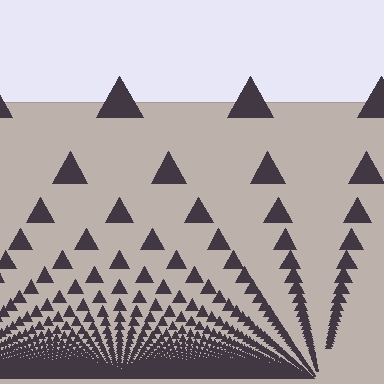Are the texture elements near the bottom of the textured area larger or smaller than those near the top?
Smaller. The gradient is inverted — elements near the bottom are smaller and denser.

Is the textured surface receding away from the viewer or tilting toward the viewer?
The surface appears to tilt toward the viewer. Texture elements get larger and sparser toward the top.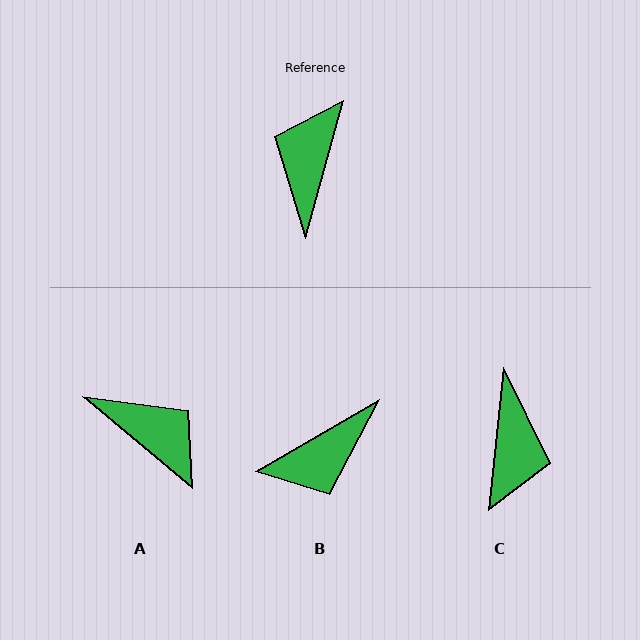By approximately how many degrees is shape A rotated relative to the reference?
Approximately 114 degrees clockwise.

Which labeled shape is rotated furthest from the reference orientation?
C, about 171 degrees away.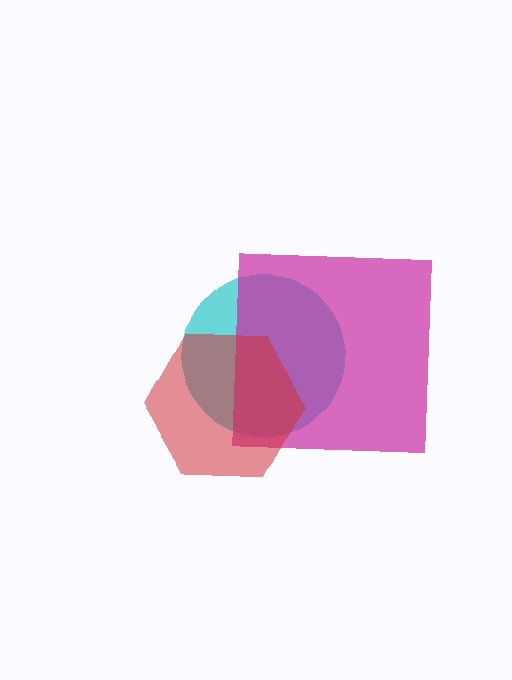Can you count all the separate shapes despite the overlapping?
Yes, there are 3 separate shapes.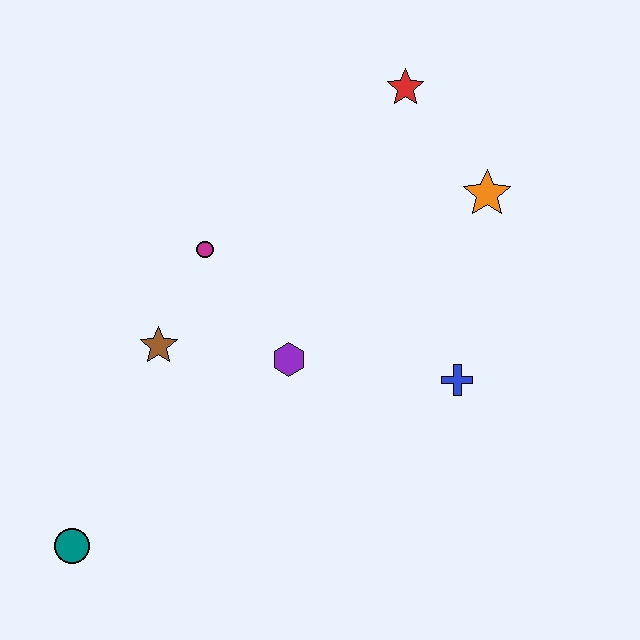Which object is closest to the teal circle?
The brown star is closest to the teal circle.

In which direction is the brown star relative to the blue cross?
The brown star is to the left of the blue cross.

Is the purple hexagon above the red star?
No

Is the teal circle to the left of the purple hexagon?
Yes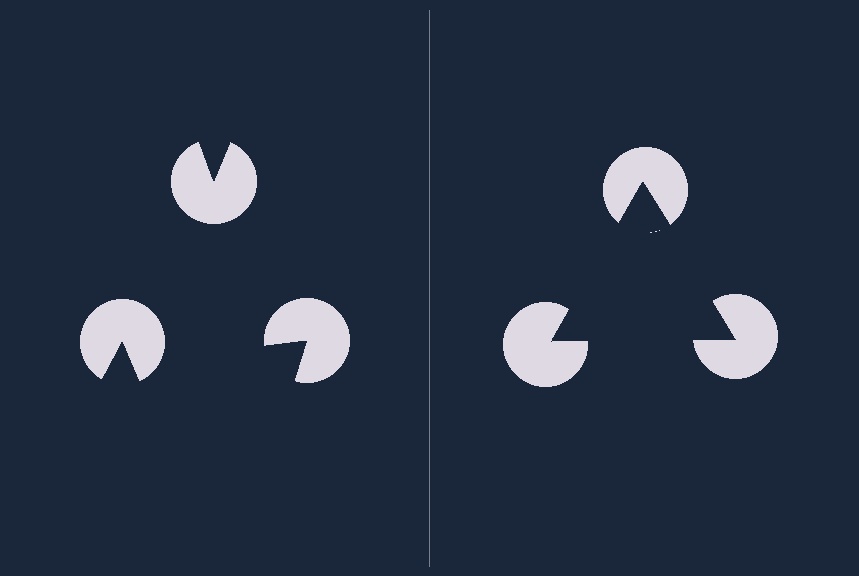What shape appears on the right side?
An illusory triangle.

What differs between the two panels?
The pac-man discs are positioned identically on both sides; only the wedge orientations differ. On the right they align to a triangle; on the left they are misaligned.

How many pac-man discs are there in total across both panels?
6 — 3 on each side.